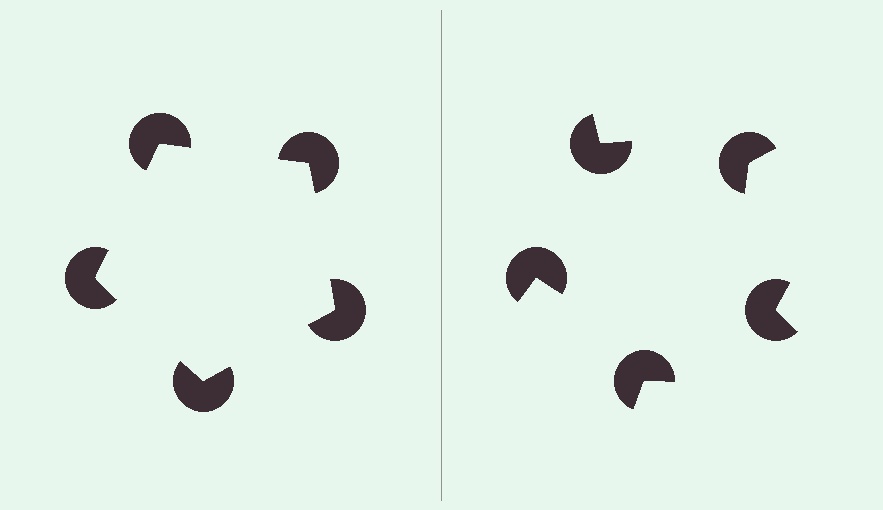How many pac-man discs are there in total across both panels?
10 — 5 on each side.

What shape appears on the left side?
An illusory pentagon.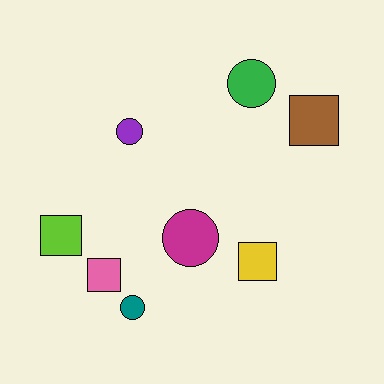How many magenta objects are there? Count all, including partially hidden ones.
There is 1 magenta object.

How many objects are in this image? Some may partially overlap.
There are 8 objects.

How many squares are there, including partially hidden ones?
There are 4 squares.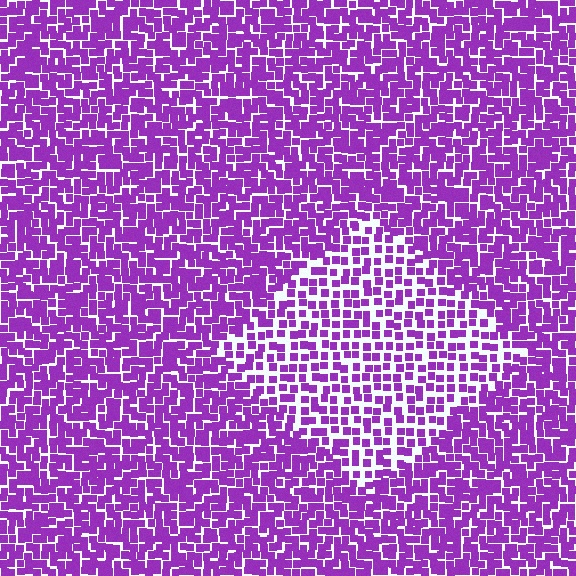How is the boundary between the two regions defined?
The boundary is defined by a change in element density (approximately 1.7x ratio). All elements are the same color, size, and shape.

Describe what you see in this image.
The image contains small purple elements arranged at two different densities. A diamond-shaped region is visible where the elements are less densely packed than the surrounding area.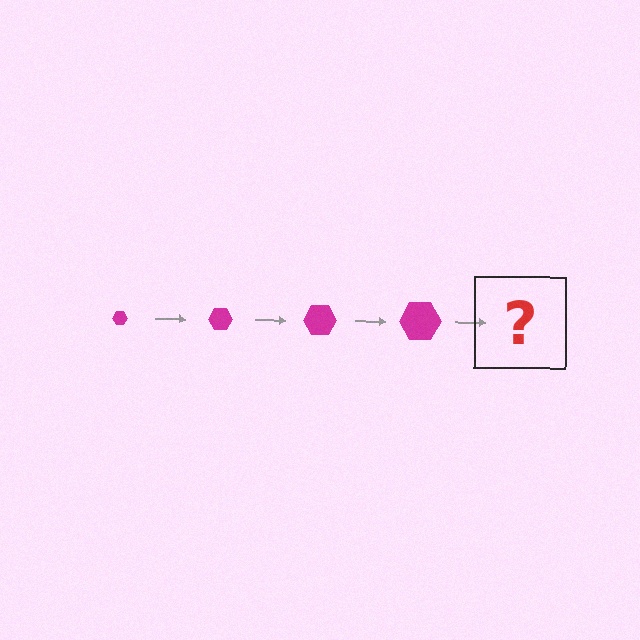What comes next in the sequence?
The next element should be a magenta hexagon, larger than the previous one.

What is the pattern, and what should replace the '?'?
The pattern is that the hexagon gets progressively larger each step. The '?' should be a magenta hexagon, larger than the previous one.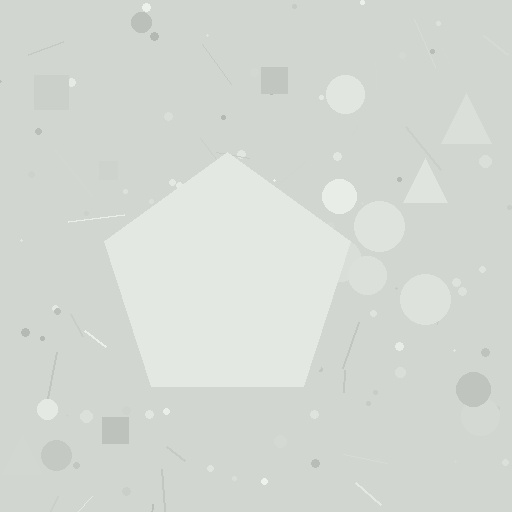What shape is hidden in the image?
A pentagon is hidden in the image.